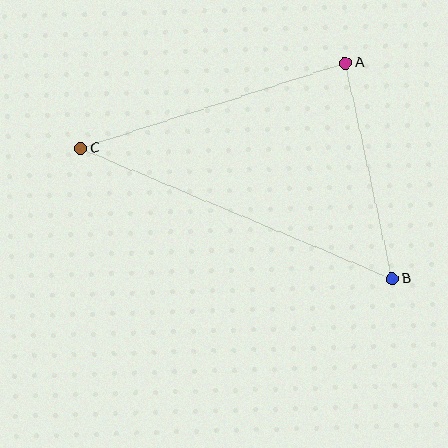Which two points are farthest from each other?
Points B and C are farthest from each other.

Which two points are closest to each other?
Points A and B are closest to each other.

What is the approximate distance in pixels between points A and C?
The distance between A and C is approximately 278 pixels.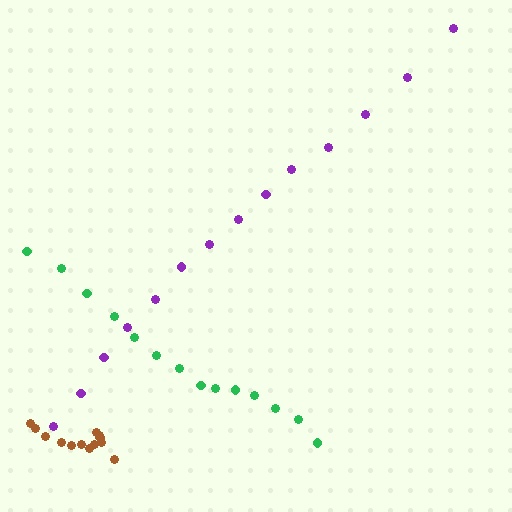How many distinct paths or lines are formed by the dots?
There are 3 distinct paths.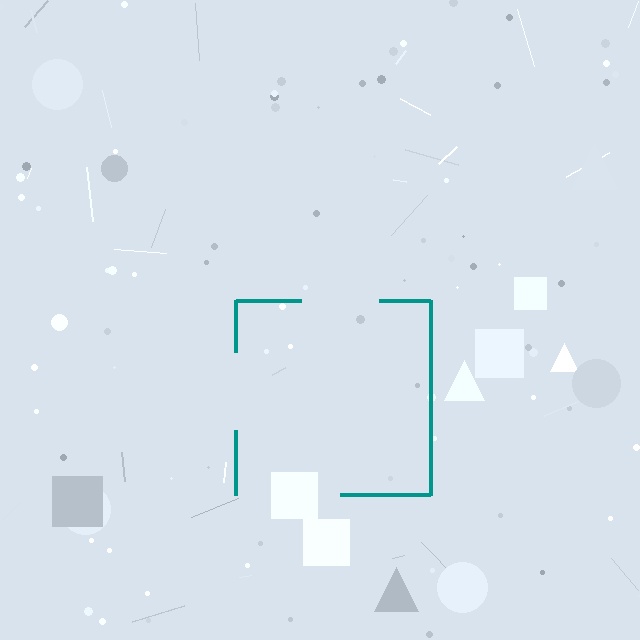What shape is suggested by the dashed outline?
The dashed outline suggests a square.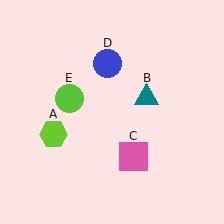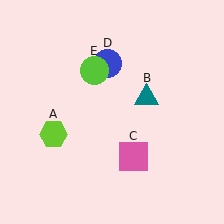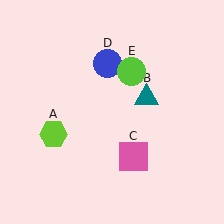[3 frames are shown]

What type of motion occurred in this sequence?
The lime circle (object E) rotated clockwise around the center of the scene.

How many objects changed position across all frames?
1 object changed position: lime circle (object E).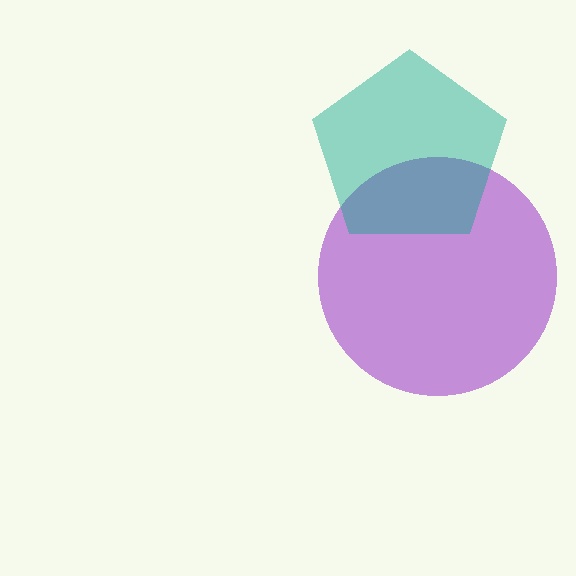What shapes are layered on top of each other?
The layered shapes are: a purple circle, a teal pentagon.